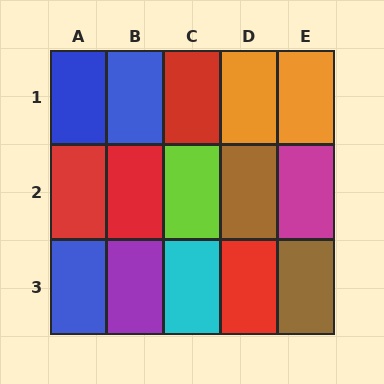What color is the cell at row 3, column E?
Brown.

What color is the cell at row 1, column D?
Orange.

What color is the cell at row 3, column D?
Red.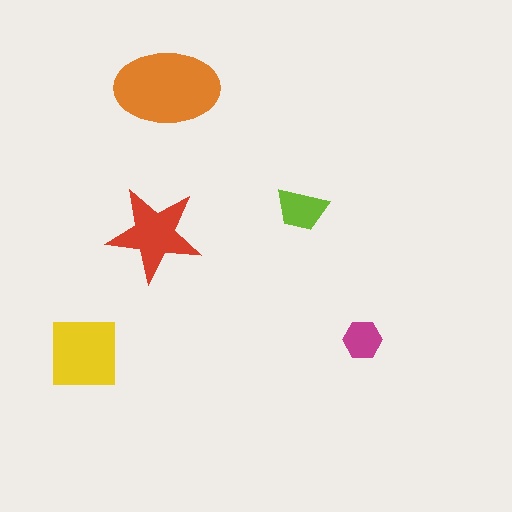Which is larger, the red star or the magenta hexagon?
The red star.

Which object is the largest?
The orange ellipse.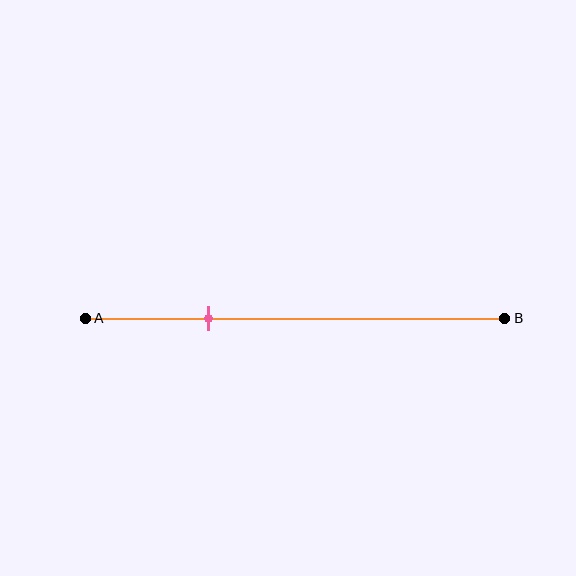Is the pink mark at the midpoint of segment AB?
No, the mark is at about 30% from A, not at the 50% midpoint.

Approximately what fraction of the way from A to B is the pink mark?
The pink mark is approximately 30% of the way from A to B.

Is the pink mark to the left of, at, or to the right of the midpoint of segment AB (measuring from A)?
The pink mark is to the left of the midpoint of segment AB.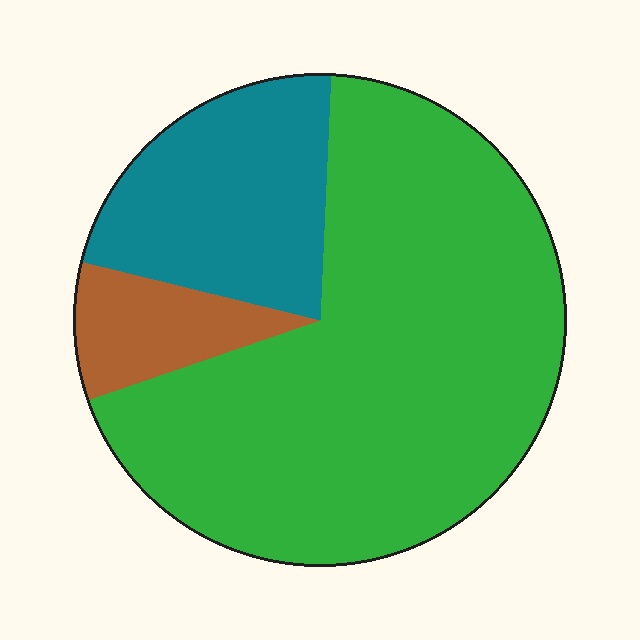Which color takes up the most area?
Green, at roughly 70%.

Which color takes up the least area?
Brown, at roughly 10%.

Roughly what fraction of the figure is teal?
Teal takes up about one fifth (1/5) of the figure.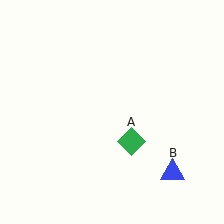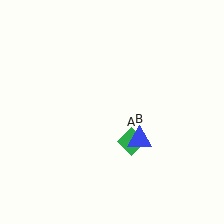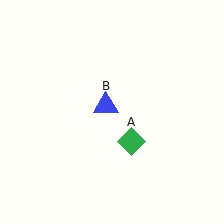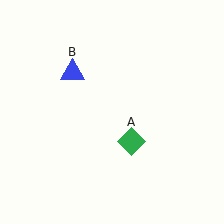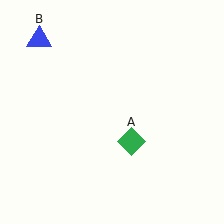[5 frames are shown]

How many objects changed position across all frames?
1 object changed position: blue triangle (object B).